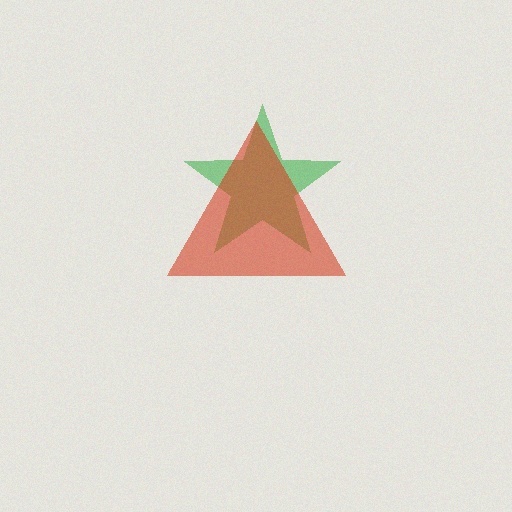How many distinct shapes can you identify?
There are 2 distinct shapes: a green star, a red triangle.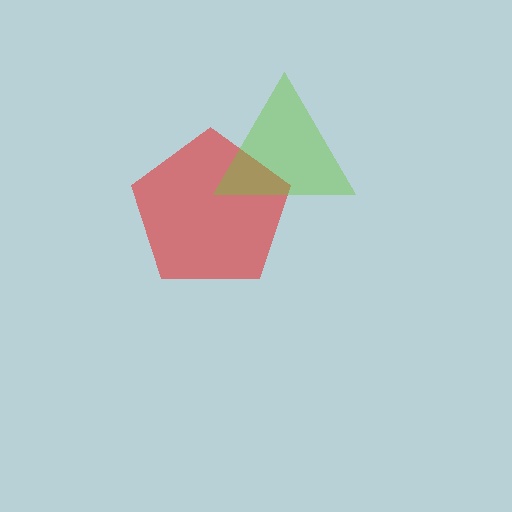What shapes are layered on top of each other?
The layered shapes are: a red pentagon, a lime triangle.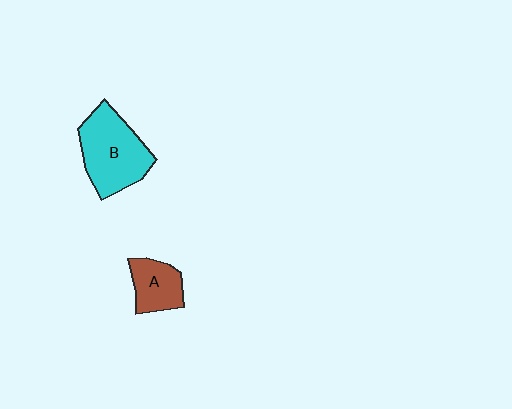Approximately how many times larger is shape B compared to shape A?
Approximately 1.9 times.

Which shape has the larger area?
Shape B (cyan).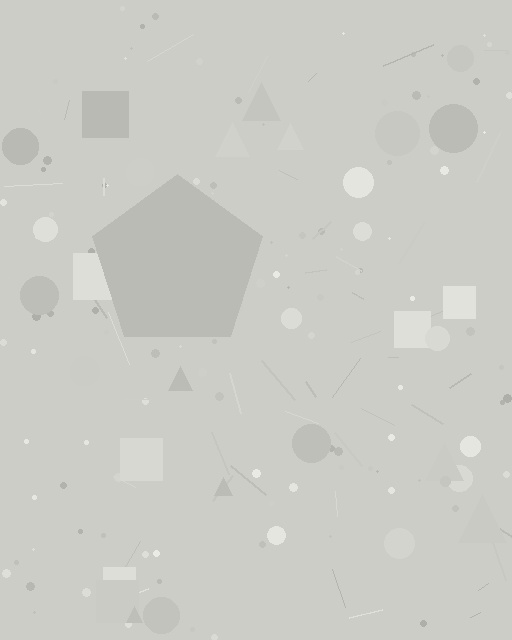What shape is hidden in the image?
A pentagon is hidden in the image.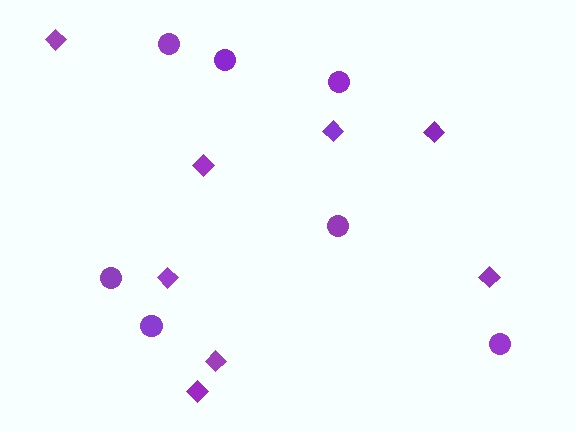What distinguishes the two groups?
There are 2 groups: one group of circles (7) and one group of diamonds (8).